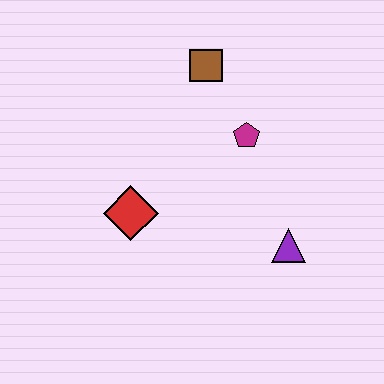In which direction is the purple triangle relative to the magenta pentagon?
The purple triangle is below the magenta pentagon.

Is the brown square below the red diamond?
No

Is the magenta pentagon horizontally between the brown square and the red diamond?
No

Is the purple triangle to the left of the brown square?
No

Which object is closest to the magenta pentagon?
The brown square is closest to the magenta pentagon.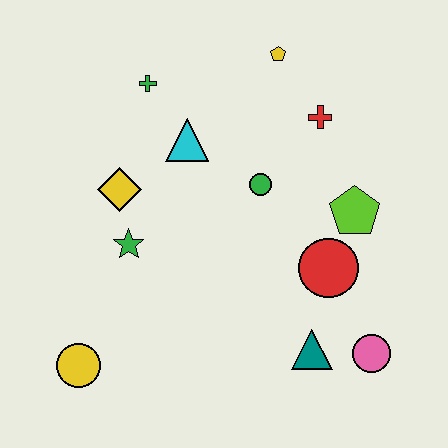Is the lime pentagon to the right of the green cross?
Yes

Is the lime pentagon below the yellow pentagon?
Yes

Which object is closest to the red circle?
The lime pentagon is closest to the red circle.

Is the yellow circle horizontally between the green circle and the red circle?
No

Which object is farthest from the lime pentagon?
The yellow circle is farthest from the lime pentagon.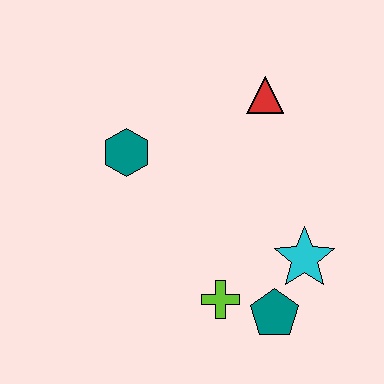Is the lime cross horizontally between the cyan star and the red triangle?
No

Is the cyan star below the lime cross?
No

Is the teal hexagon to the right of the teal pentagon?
No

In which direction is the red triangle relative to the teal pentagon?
The red triangle is above the teal pentagon.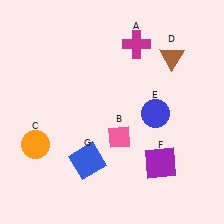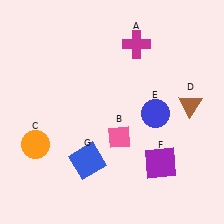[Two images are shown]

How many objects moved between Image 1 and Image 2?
1 object moved between the two images.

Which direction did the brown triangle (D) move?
The brown triangle (D) moved down.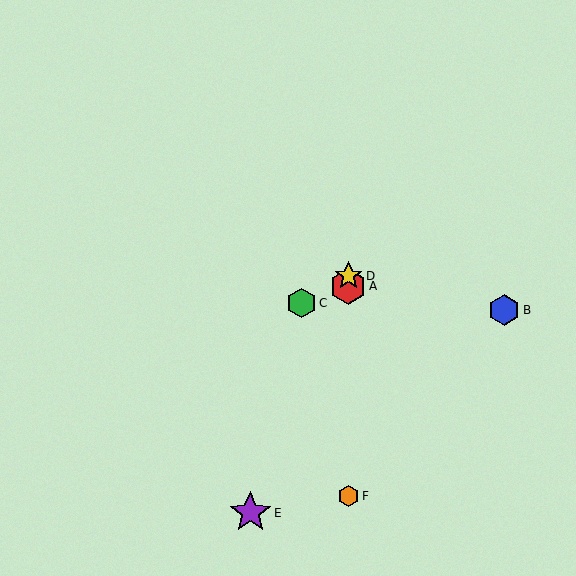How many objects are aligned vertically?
3 objects (A, D, F) are aligned vertically.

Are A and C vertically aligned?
No, A is at x≈348 and C is at x≈301.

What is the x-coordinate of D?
Object D is at x≈348.